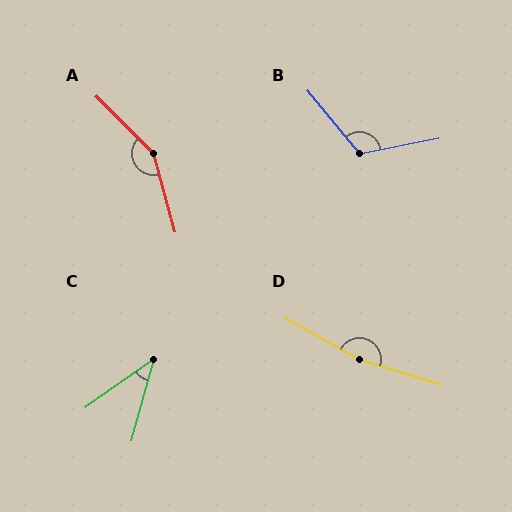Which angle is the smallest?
C, at approximately 39 degrees.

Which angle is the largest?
D, at approximately 168 degrees.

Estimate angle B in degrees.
Approximately 118 degrees.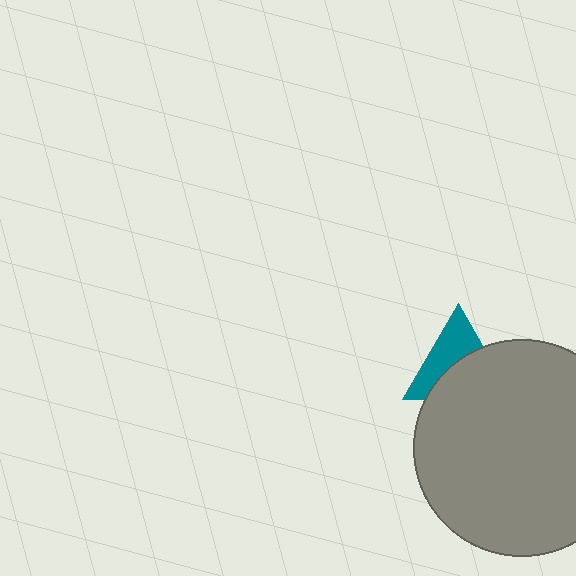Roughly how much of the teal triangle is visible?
About half of it is visible (roughly 48%).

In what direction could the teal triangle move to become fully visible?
The teal triangle could move up. That would shift it out from behind the gray circle entirely.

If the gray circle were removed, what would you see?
You would see the complete teal triangle.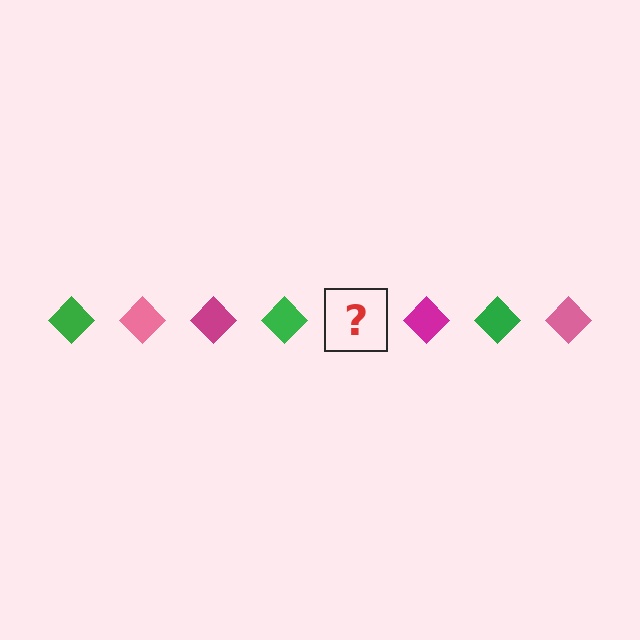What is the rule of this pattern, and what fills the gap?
The rule is that the pattern cycles through green, pink, magenta diamonds. The gap should be filled with a pink diamond.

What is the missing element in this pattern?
The missing element is a pink diamond.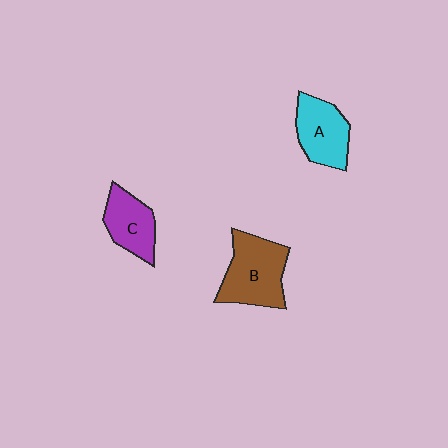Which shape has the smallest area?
Shape C (purple).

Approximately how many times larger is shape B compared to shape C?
Approximately 1.5 times.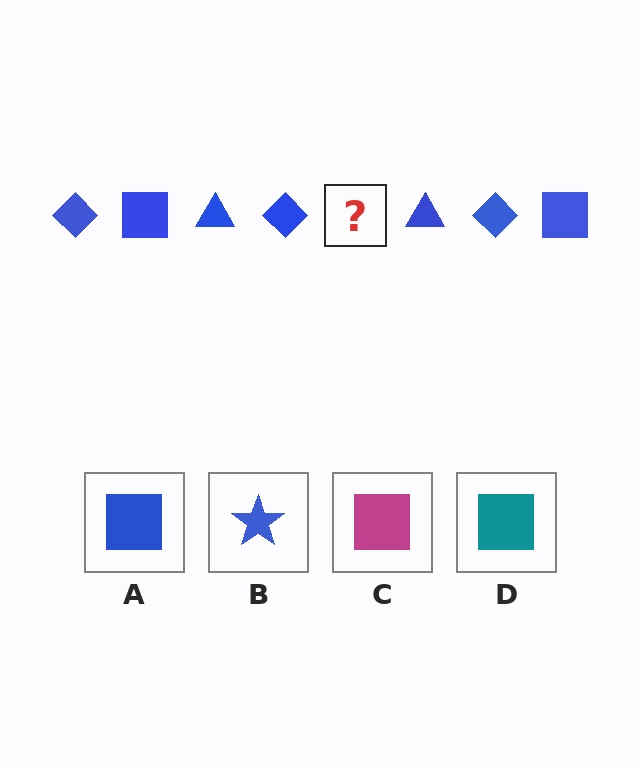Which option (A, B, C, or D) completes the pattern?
A.